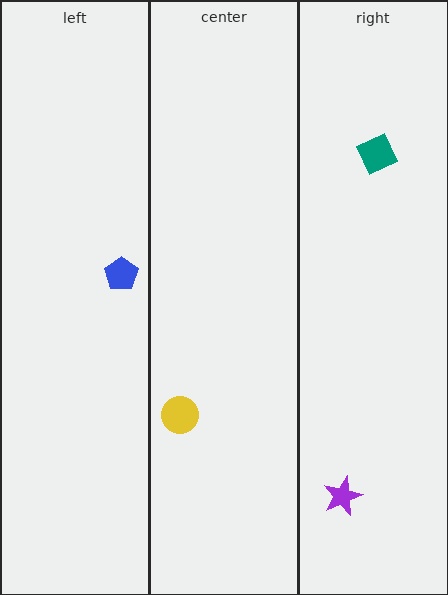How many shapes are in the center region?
1.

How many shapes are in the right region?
2.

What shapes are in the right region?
The teal square, the purple star.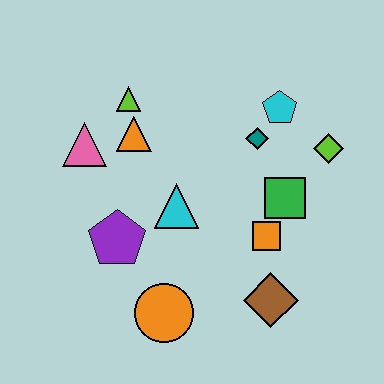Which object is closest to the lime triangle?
The orange triangle is closest to the lime triangle.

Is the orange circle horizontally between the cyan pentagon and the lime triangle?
Yes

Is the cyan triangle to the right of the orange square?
No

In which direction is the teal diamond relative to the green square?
The teal diamond is above the green square.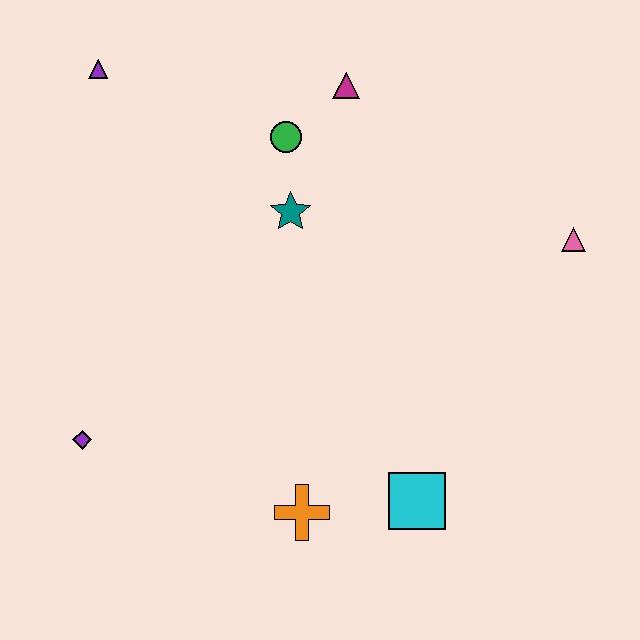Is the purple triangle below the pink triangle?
No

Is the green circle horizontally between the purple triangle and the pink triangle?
Yes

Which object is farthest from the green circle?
The cyan square is farthest from the green circle.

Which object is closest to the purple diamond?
The orange cross is closest to the purple diamond.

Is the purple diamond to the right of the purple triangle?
No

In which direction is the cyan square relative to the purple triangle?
The cyan square is below the purple triangle.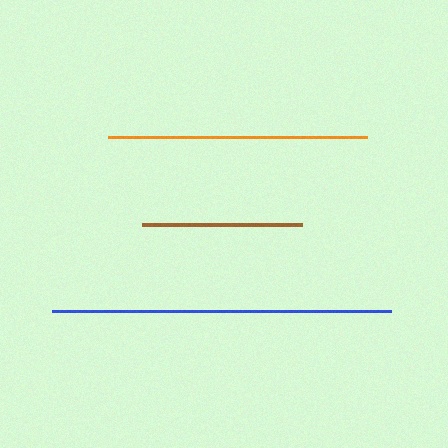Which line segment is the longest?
The blue line is the longest at approximately 339 pixels.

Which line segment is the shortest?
The brown line is the shortest at approximately 160 pixels.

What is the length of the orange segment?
The orange segment is approximately 260 pixels long.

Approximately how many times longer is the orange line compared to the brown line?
The orange line is approximately 1.6 times the length of the brown line.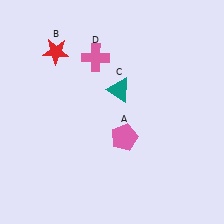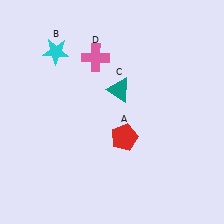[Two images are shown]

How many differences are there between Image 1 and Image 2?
There are 2 differences between the two images.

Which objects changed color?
A changed from pink to red. B changed from red to cyan.